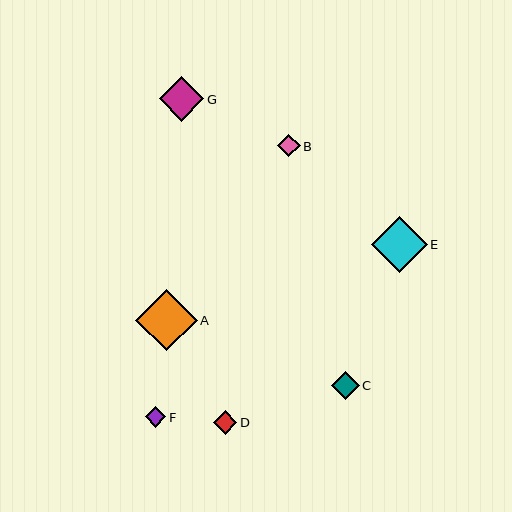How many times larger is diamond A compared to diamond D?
Diamond A is approximately 2.6 times the size of diamond D.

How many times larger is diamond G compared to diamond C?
Diamond G is approximately 1.6 times the size of diamond C.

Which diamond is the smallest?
Diamond F is the smallest with a size of approximately 20 pixels.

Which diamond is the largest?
Diamond A is the largest with a size of approximately 62 pixels.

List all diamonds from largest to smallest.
From largest to smallest: A, E, G, C, D, B, F.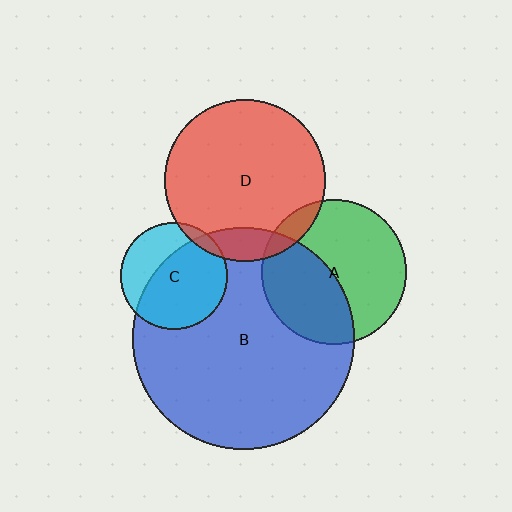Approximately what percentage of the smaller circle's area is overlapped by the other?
Approximately 10%.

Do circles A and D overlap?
Yes.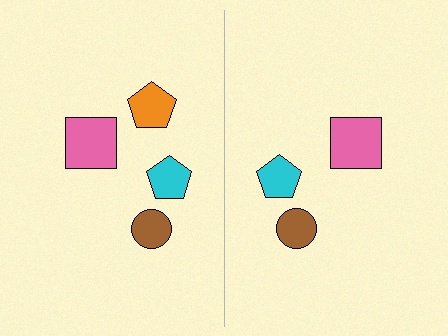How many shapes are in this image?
There are 7 shapes in this image.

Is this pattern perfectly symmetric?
No, the pattern is not perfectly symmetric. A orange pentagon is missing from the right side.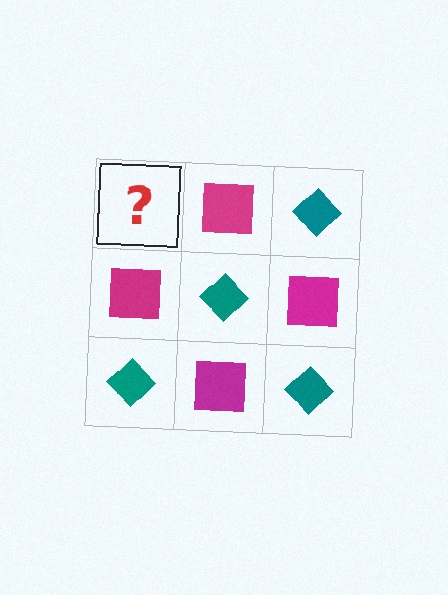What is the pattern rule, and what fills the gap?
The rule is that it alternates teal diamond and magenta square in a checkerboard pattern. The gap should be filled with a teal diamond.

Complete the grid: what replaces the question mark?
The question mark should be replaced with a teal diamond.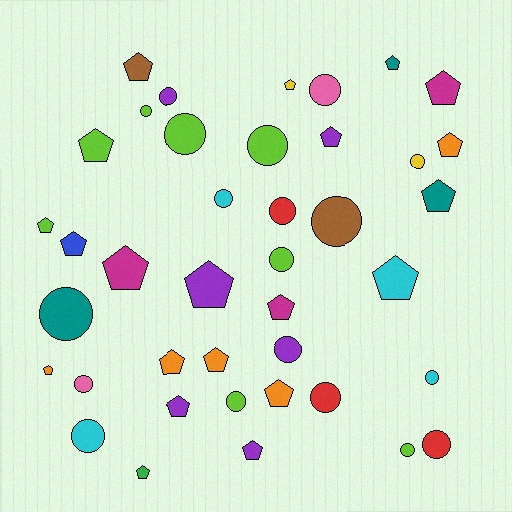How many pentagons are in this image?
There are 21 pentagons.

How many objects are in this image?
There are 40 objects.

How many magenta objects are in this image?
There are 3 magenta objects.